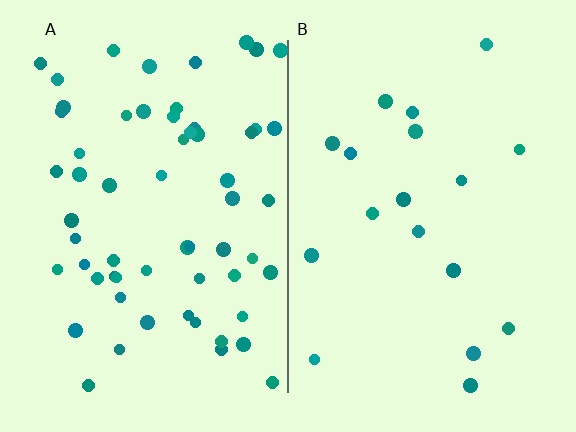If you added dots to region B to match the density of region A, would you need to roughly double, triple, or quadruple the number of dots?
Approximately triple.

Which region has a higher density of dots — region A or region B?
A (the left).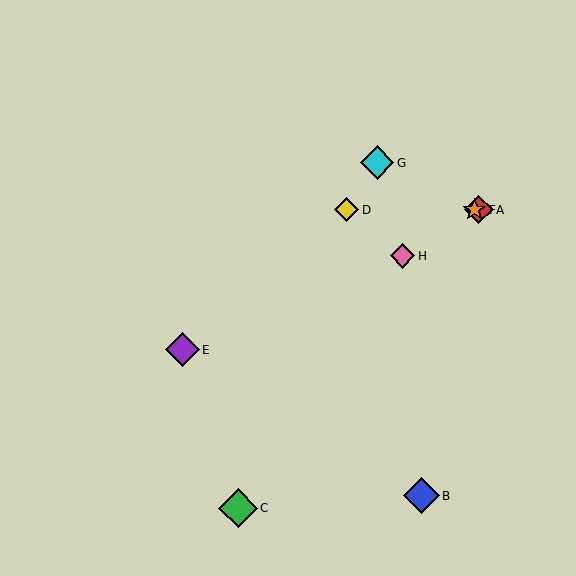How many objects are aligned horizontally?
3 objects (A, D, F) are aligned horizontally.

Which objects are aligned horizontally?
Objects A, D, F are aligned horizontally.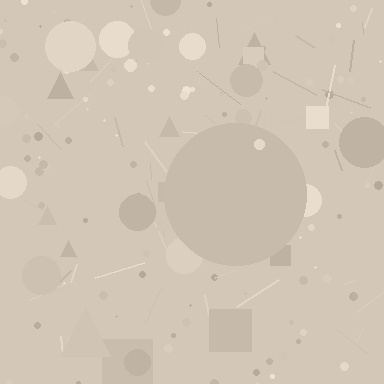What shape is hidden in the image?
A circle is hidden in the image.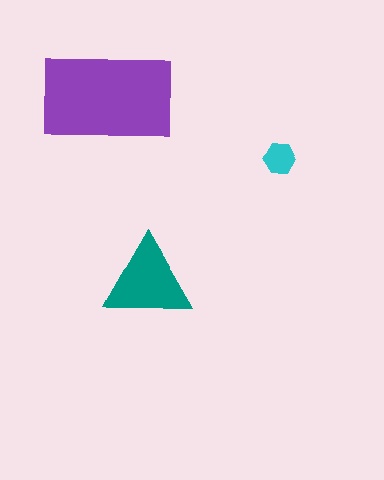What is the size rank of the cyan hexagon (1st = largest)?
3rd.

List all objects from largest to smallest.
The purple rectangle, the teal triangle, the cyan hexagon.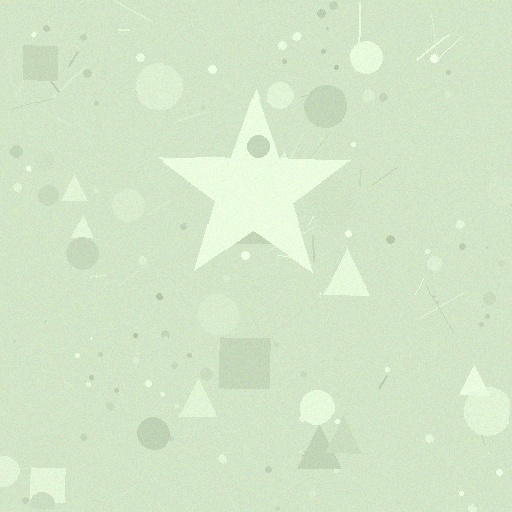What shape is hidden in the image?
A star is hidden in the image.